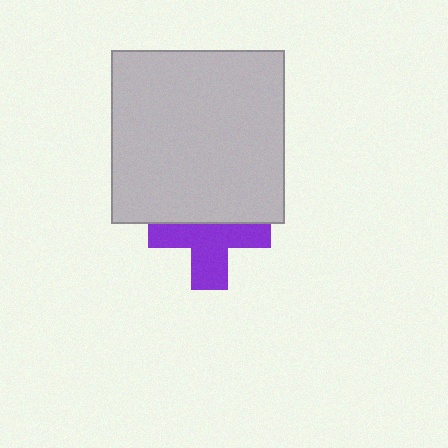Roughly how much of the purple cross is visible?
About half of it is visible (roughly 58%).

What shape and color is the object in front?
The object in front is a light gray square.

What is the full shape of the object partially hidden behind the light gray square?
The partially hidden object is a purple cross.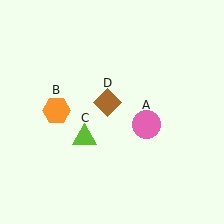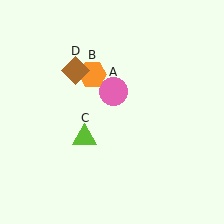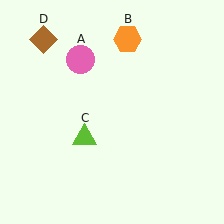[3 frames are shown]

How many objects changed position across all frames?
3 objects changed position: pink circle (object A), orange hexagon (object B), brown diamond (object D).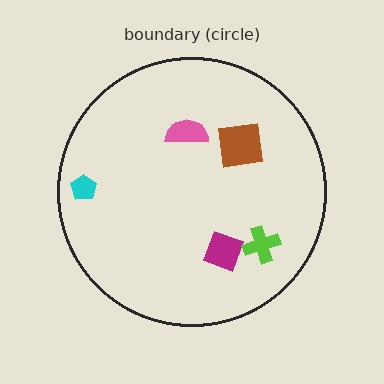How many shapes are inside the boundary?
5 inside, 0 outside.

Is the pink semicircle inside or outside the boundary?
Inside.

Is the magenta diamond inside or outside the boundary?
Inside.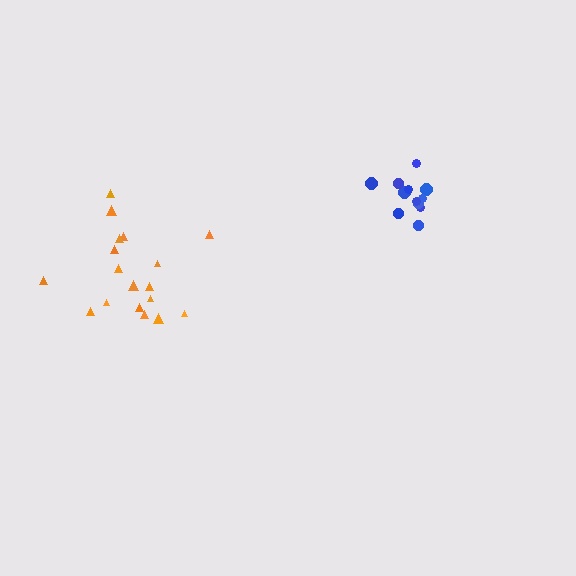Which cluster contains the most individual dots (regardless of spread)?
Orange (18).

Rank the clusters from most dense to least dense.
blue, orange.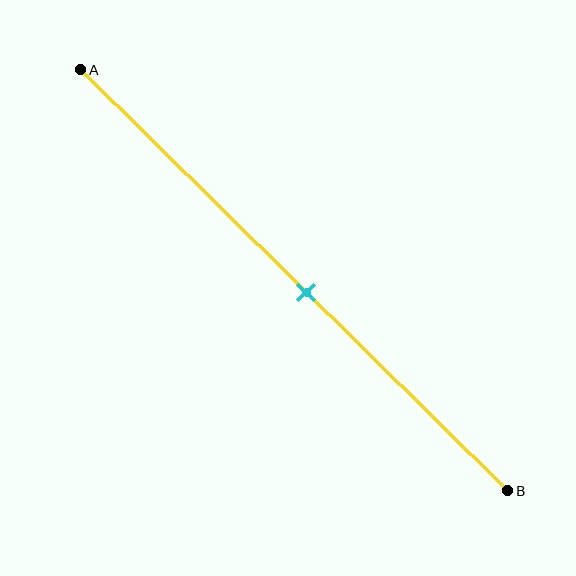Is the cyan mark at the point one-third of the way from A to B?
No, the mark is at about 55% from A, not at the 33% one-third point.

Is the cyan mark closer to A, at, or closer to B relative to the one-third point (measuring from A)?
The cyan mark is closer to point B than the one-third point of segment AB.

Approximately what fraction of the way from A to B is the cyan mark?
The cyan mark is approximately 55% of the way from A to B.